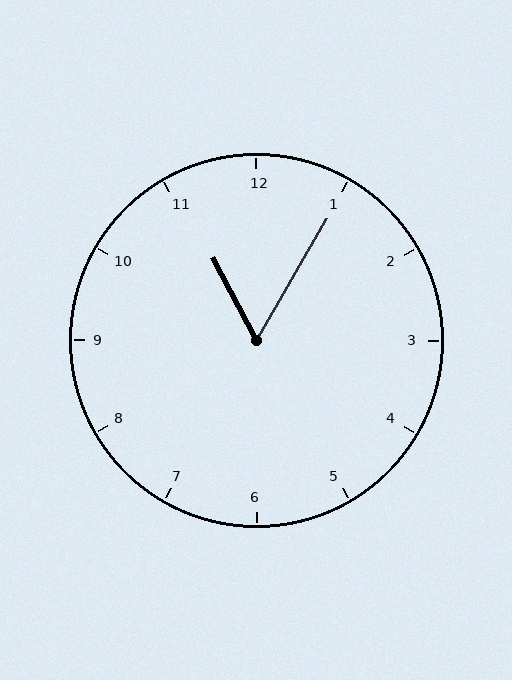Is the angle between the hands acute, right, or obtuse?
It is acute.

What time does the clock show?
11:05.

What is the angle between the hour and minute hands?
Approximately 58 degrees.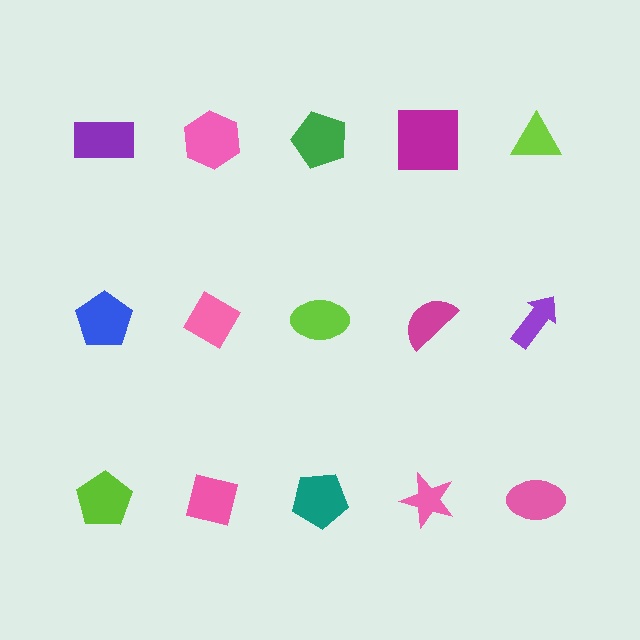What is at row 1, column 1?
A purple rectangle.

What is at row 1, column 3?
A green pentagon.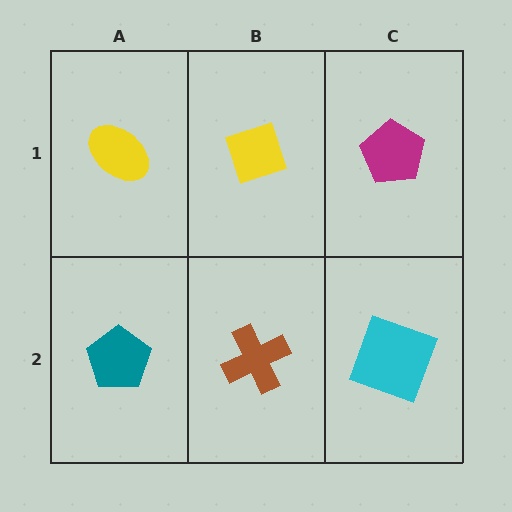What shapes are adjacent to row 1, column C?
A cyan square (row 2, column C), a yellow diamond (row 1, column B).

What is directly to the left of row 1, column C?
A yellow diamond.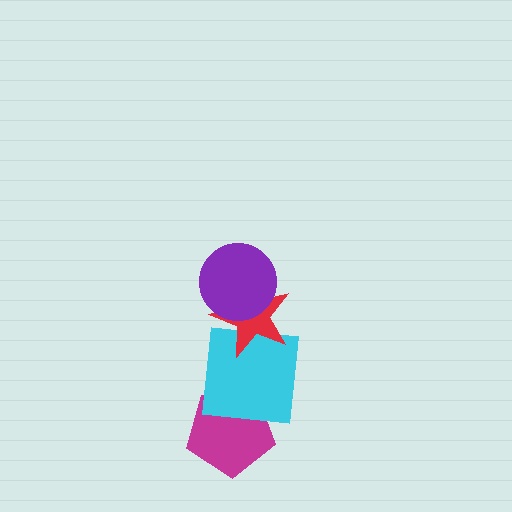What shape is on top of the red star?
The purple circle is on top of the red star.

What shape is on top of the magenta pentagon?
The cyan square is on top of the magenta pentagon.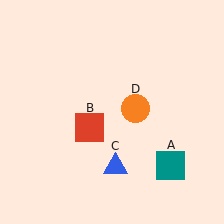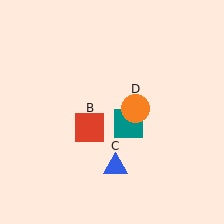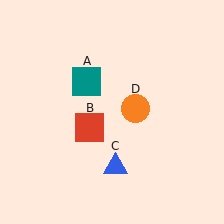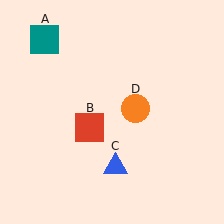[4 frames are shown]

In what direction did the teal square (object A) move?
The teal square (object A) moved up and to the left.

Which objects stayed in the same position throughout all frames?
Red square (object B) and blue triangle (object C) and orange circle (object D) remained stationary.